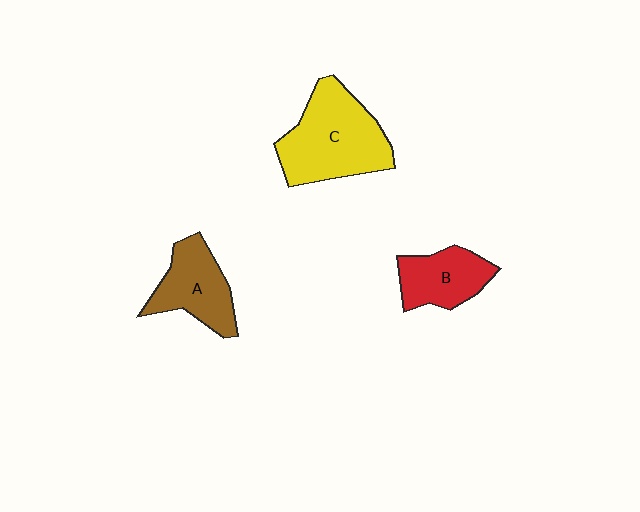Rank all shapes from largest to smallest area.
From largest to smallest: C (yellow), A (brown), B (red).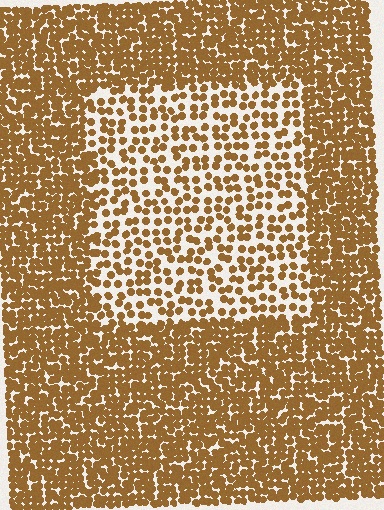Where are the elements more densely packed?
The elements are more densely packed outside the rectangle boundary.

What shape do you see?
I see a rectangle.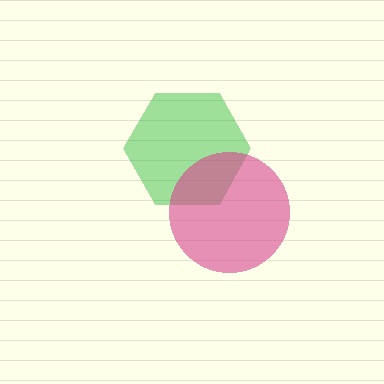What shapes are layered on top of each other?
The layered shapes are: a green hexagon, a magenta circle.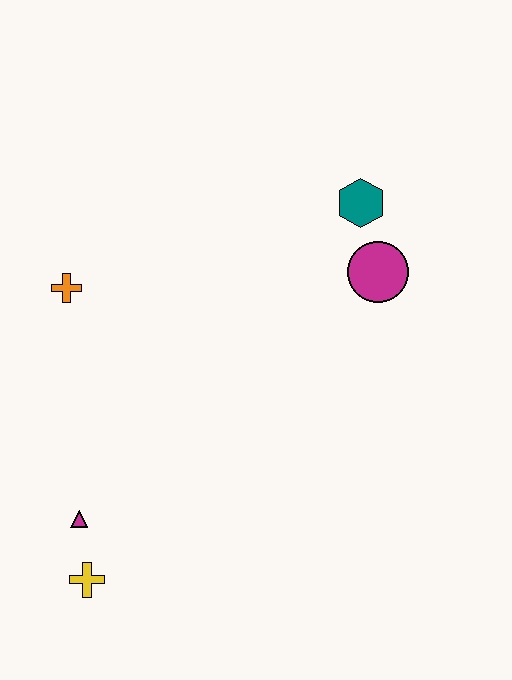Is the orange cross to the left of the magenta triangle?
Yes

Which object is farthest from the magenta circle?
The yellow cross is farthest from the magenta circle.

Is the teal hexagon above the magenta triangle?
Yes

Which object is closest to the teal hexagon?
The magenta circle is closest to the teal hexagon.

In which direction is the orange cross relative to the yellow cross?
The orange cross is above the yellow cross.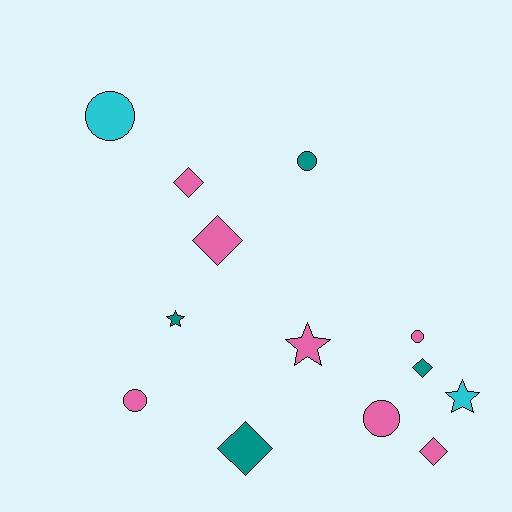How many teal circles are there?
There is 1 teal circle.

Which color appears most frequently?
Pink, with 7 objects.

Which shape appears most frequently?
Diamond, with 5 objects.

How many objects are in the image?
There are 13 objects.